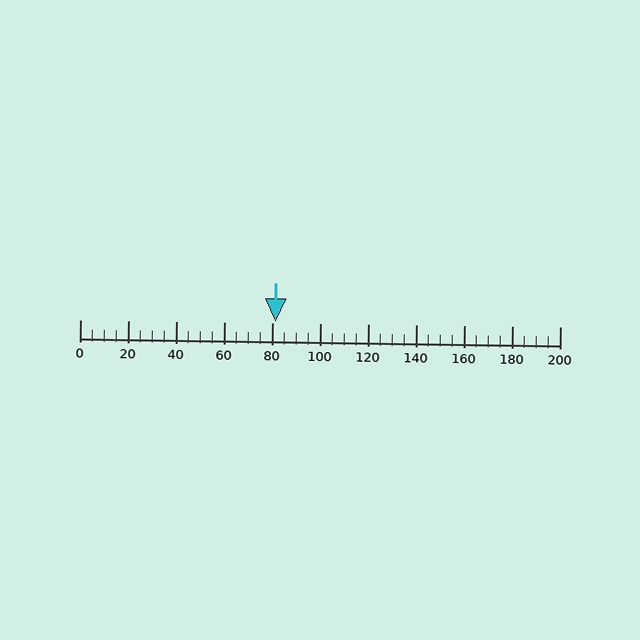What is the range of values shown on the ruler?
The ruler shows values from 0 to 200.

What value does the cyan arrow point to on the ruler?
The cyan arrow points to approximately 82.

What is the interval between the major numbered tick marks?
The major tick marks are spaced 20 units apart.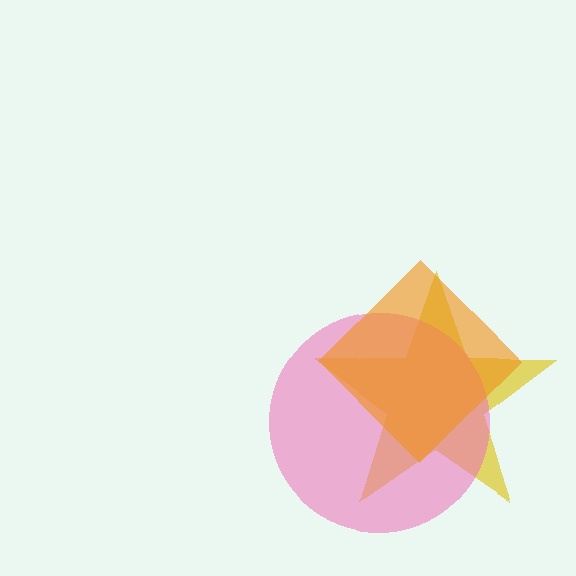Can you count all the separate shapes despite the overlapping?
Yes, there are 3 separate shapes.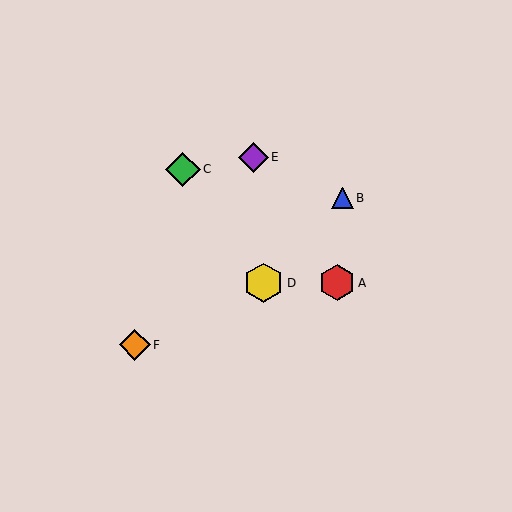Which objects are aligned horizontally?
Objects A, D are aligned horizontally.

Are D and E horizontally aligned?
No, D is at y≈283 and E is at y≈157.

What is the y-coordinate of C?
Object C is at y≈169.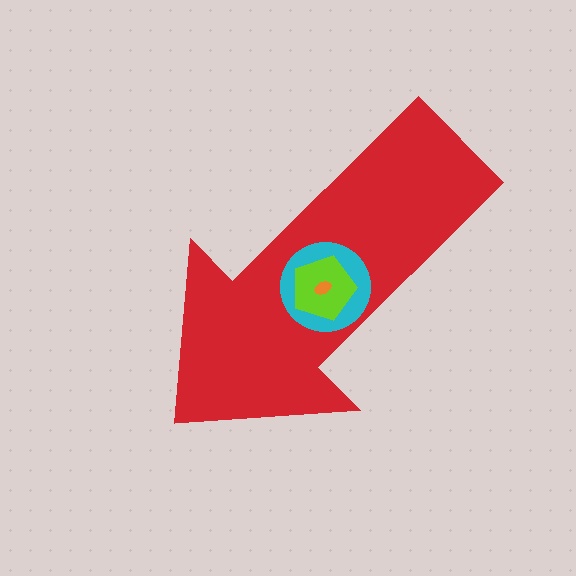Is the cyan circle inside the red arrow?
Yes.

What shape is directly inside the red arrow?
The cyan circle.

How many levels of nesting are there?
4.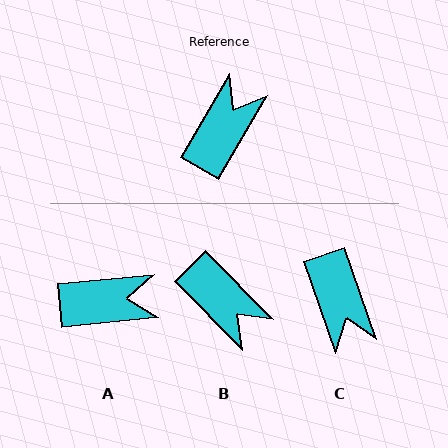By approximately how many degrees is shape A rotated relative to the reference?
Approximately 55 degrees clockwise.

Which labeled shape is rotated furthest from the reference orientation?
C, about 131 degrees away.